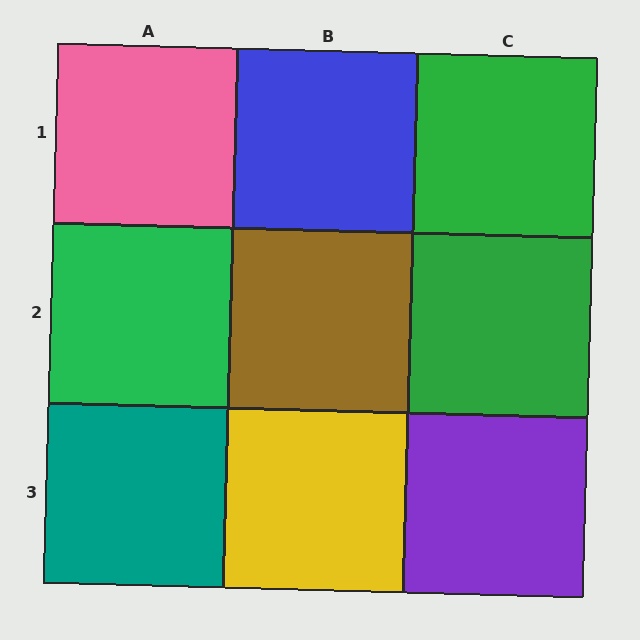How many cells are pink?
1 cell is pink.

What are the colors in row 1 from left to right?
Pink, blue, green.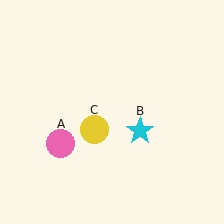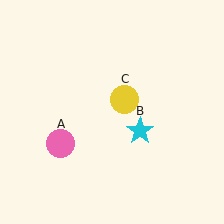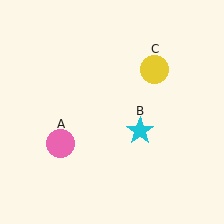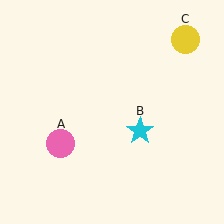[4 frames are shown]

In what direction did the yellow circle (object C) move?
The yellow circle (object C) moved up and to the right.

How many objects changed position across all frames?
1 object changed position: yellow circle (object C).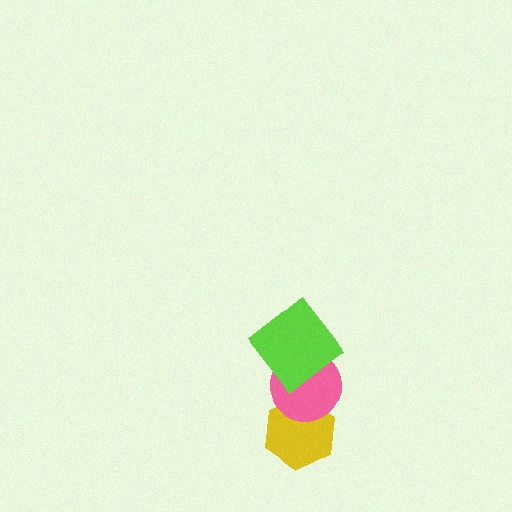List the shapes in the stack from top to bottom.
From top to bottom: the lime diamond, the pink circle, the yellow hexagon.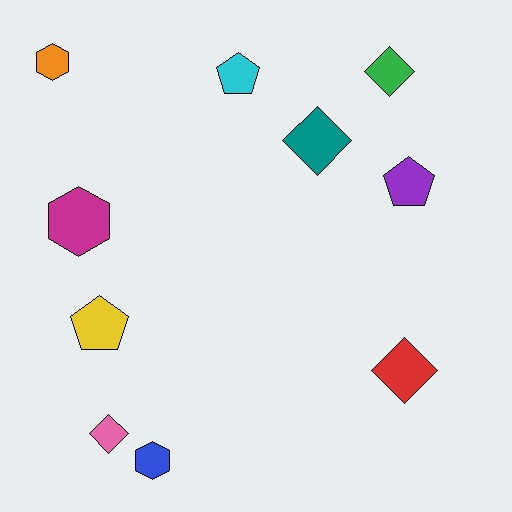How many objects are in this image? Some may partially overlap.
There are 10 objects.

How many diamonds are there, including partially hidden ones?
There are 4 diamonds.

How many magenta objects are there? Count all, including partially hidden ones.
There is 1 magenta object.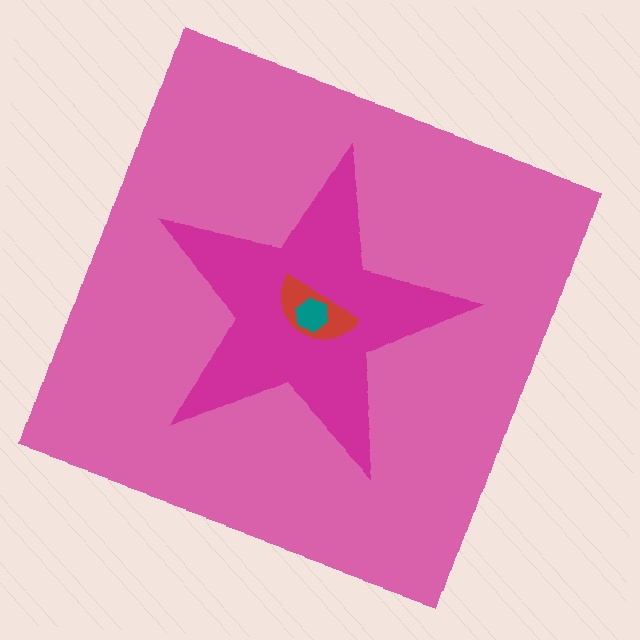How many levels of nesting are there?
4.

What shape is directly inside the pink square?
The magenta star.